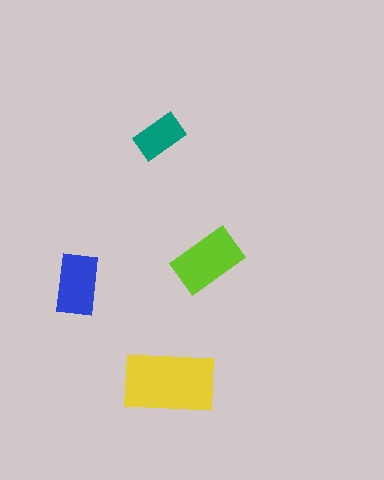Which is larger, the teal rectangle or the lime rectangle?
The lime one.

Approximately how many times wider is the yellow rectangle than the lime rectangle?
About 1.5 times wider.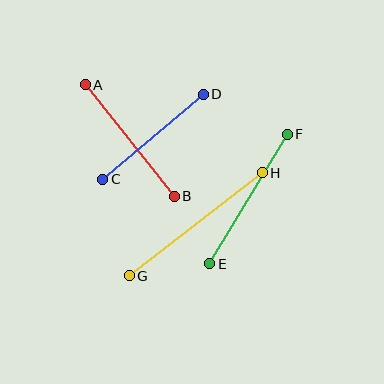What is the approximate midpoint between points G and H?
The midpoint is at approximately (196, 224) pixels.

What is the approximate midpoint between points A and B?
The midpoint is at approximately (130, 141) pixels.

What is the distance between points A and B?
The distance is approximately 143 pixels.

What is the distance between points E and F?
The distance is approximately 151 pixels.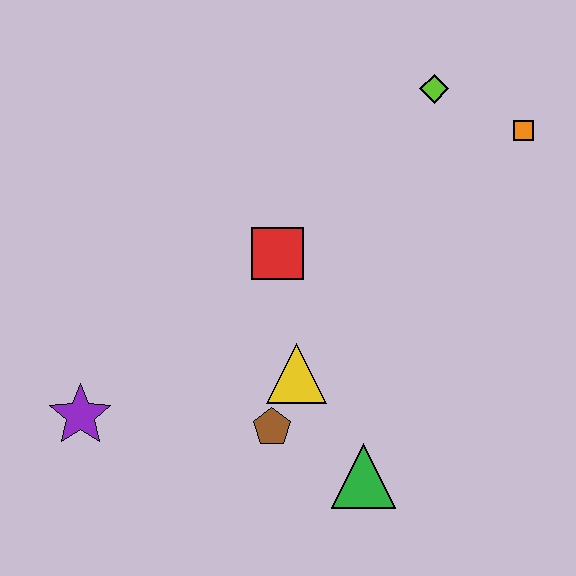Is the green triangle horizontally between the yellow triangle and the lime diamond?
Yes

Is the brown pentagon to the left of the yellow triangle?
Yes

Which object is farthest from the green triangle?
The lime diamond is farthest from the green triangle.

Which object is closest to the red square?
The yellow triangle is closest to the red square.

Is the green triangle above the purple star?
No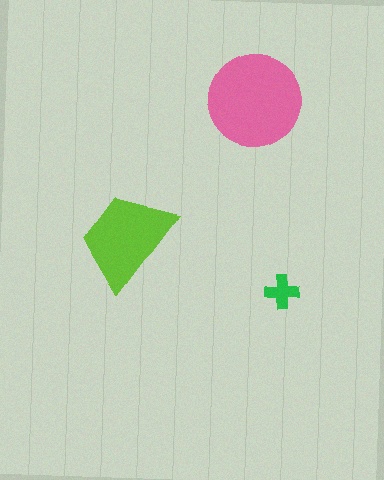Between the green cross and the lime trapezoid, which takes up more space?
The lime trapezoid.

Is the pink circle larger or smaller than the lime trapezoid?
Larger.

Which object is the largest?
The pink circle.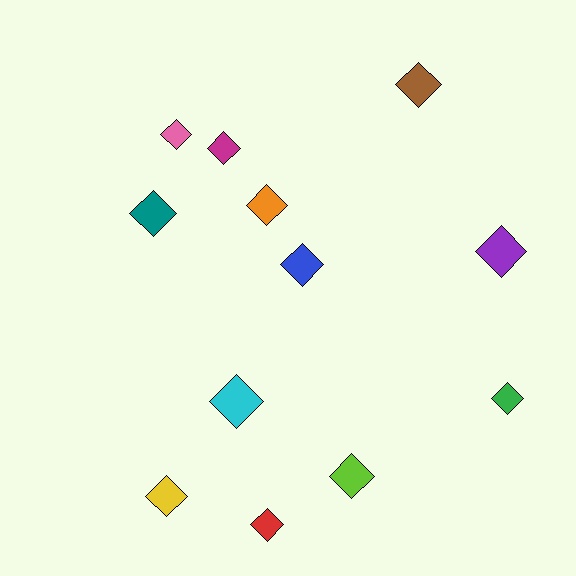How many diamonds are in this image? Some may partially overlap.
There are 12 diamonds.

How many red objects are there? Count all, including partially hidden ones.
There is 1 red object.